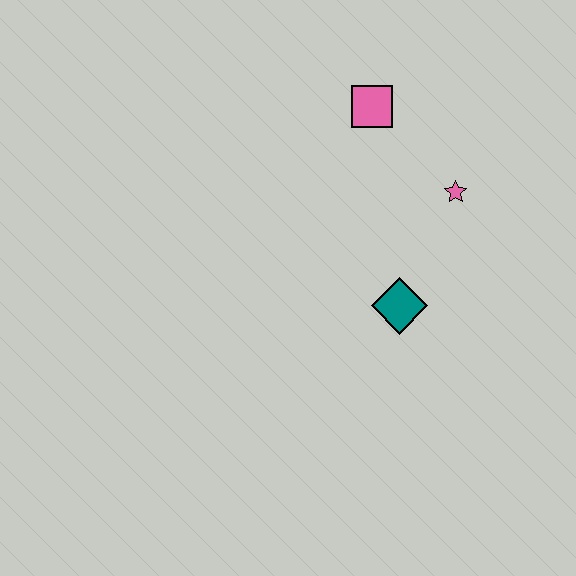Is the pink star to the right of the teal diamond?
Yes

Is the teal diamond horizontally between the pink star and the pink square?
Yes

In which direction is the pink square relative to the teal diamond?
The pink square is above the teal diamond.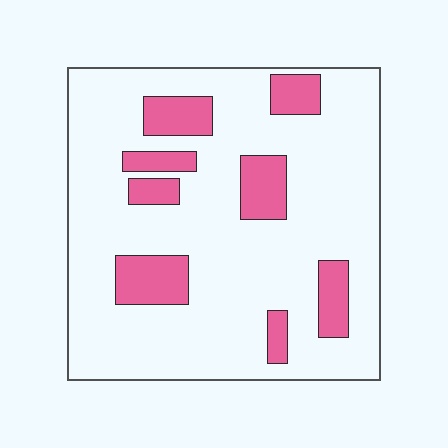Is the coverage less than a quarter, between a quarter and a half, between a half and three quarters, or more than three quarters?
Less than a quarter.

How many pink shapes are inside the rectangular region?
8.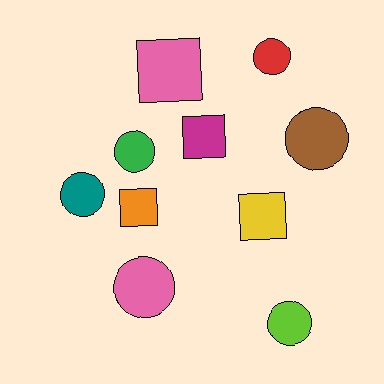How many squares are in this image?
There are 4 squares.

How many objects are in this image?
There are 10 objects.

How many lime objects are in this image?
There is 1 lime object.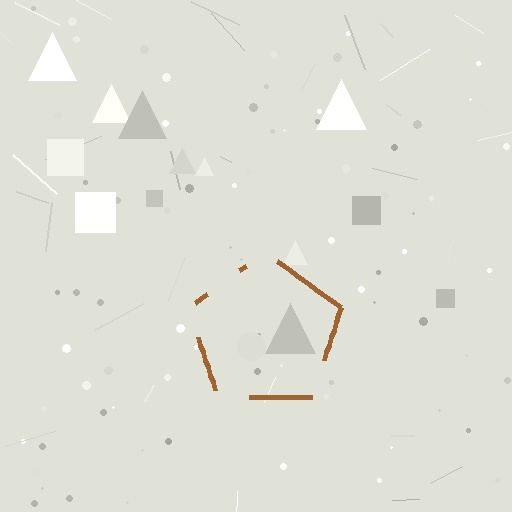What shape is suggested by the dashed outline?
The dashed outline suggests a pentagon.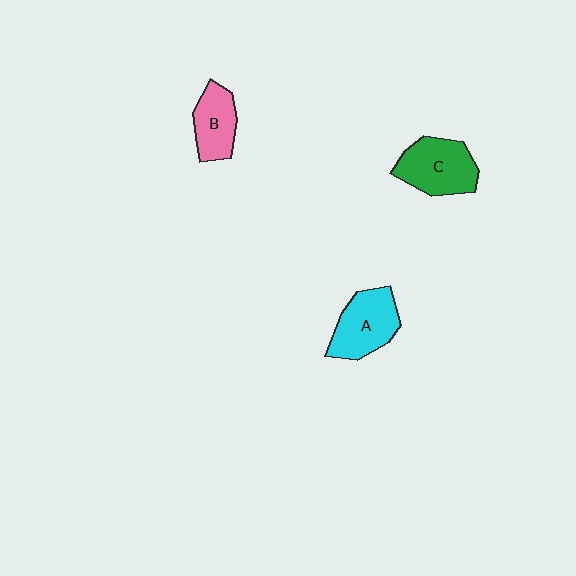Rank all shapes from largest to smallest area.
From largest to smallest: C (green), A (cyan), B (pink).